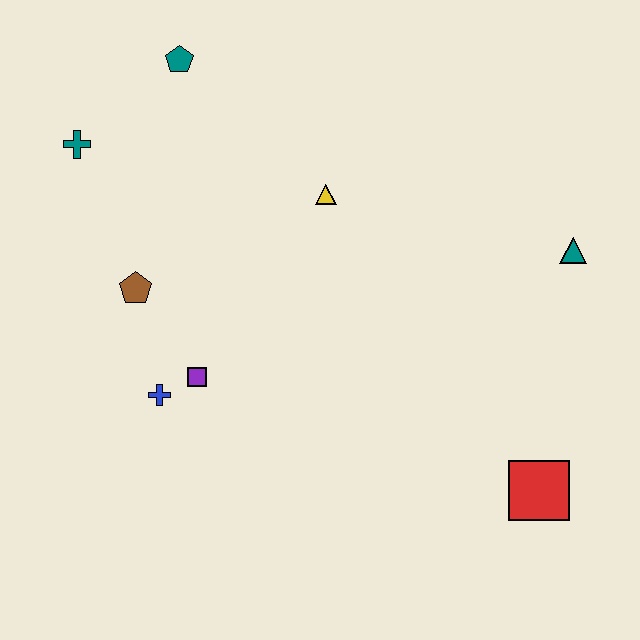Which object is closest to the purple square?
The blue cross is closest to the purple square.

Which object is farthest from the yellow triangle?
The red square is farthest from the yellow triangle.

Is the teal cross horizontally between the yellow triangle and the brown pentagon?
No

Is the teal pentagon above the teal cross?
Yes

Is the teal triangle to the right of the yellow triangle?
Yes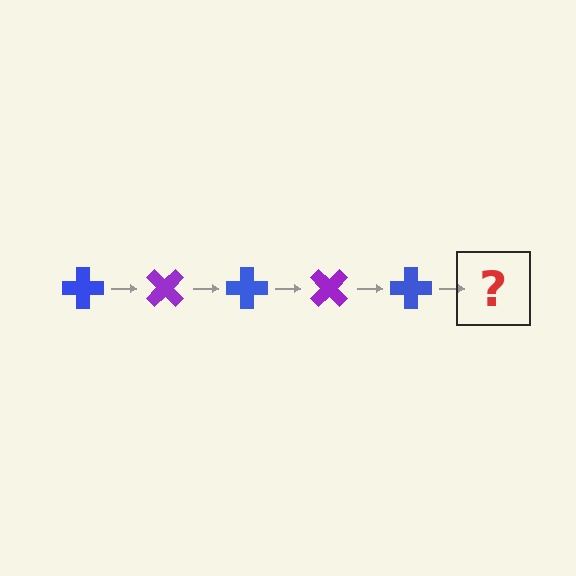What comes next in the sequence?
The next element should be a purple cross, rotated 225 degrees from the start.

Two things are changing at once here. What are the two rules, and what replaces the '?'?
The two rules are that it rotates 45 degrees each step and the color cycles through blue and purple. The '?' should be a purple cross, rotated 225 degrees from the start.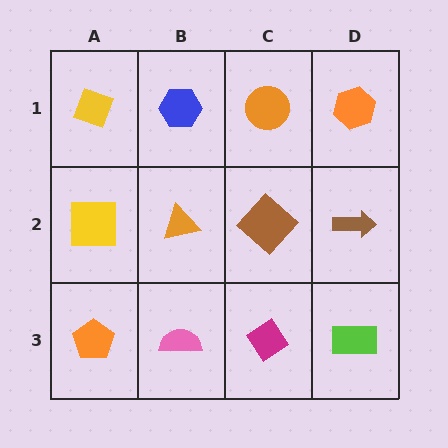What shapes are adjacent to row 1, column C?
A brown diamond (row 2, column C), a blue hexagon (row 1, column B), an orange hexagon (row 1, column D).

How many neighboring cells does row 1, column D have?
2.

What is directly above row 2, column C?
An orange circle.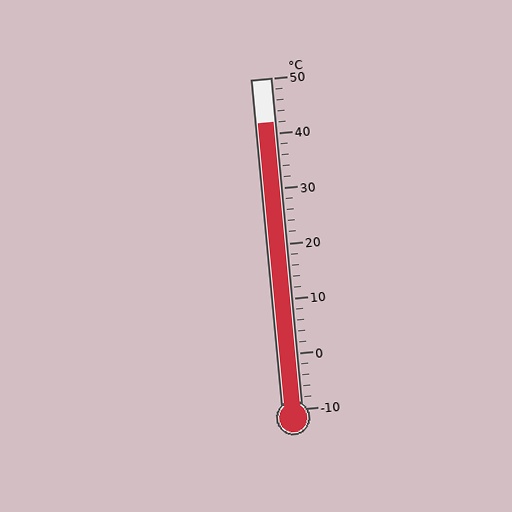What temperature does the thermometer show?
The thermometer shows approximately 42°C.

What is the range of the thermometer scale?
The thermometer scale ranges from -10°C to 50°C.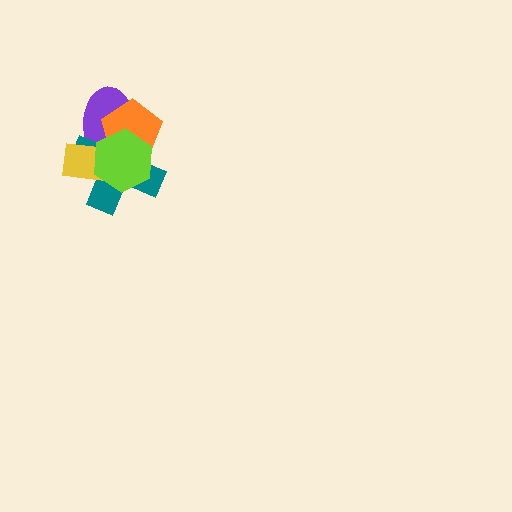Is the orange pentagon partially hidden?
Yes, it is partially covered by another shape.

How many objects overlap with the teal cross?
4 objects overlap with the teal cross.